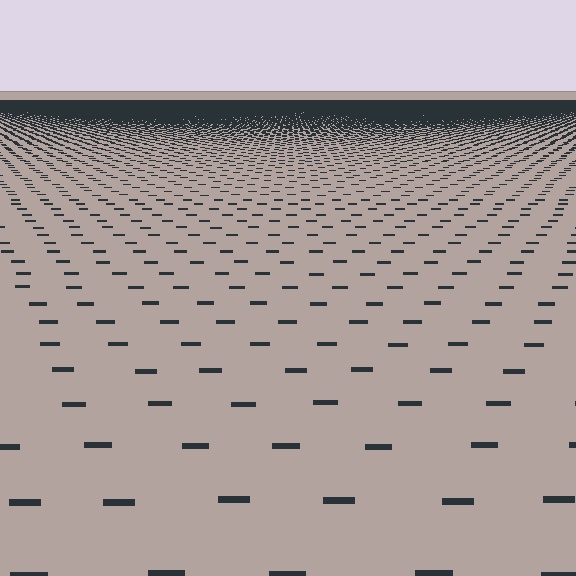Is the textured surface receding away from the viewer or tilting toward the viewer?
The surface is receding away from the viewer. Texture elements get smaller and denser toward the top.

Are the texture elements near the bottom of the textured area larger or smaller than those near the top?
Larger. Near the bottom, elements are closer to the viewer and appear at a bigger on-screen size.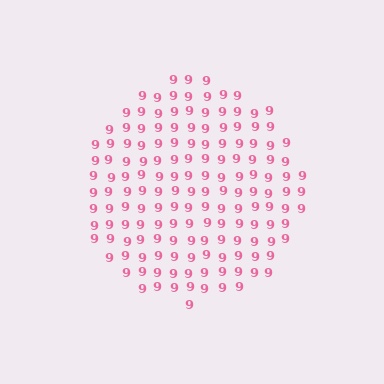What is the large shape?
The large shape is a circle.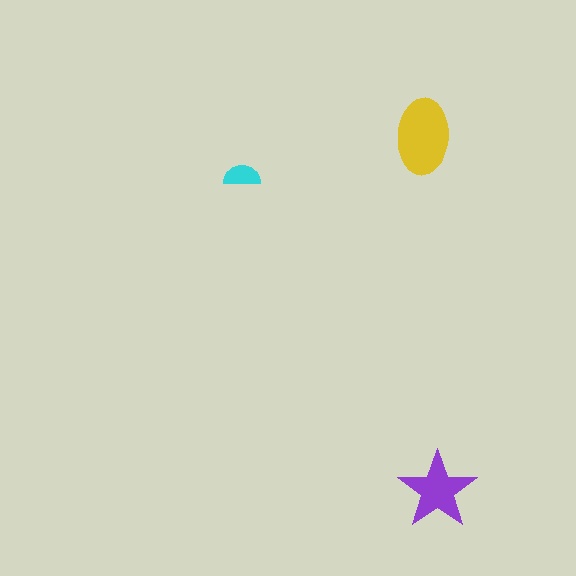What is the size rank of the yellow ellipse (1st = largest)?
1st.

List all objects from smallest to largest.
The cyan semicircle, the purple star, the yellow ellipse.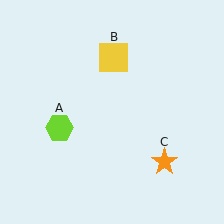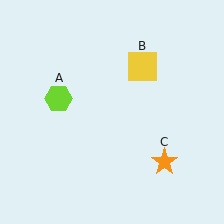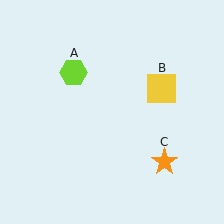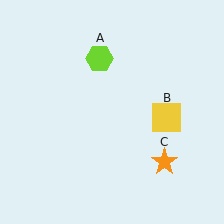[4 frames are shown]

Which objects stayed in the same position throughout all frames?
Orange star (object C) remained stationary.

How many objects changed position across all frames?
2 objects changed position: lime hexagon (object A), yellow square (object B).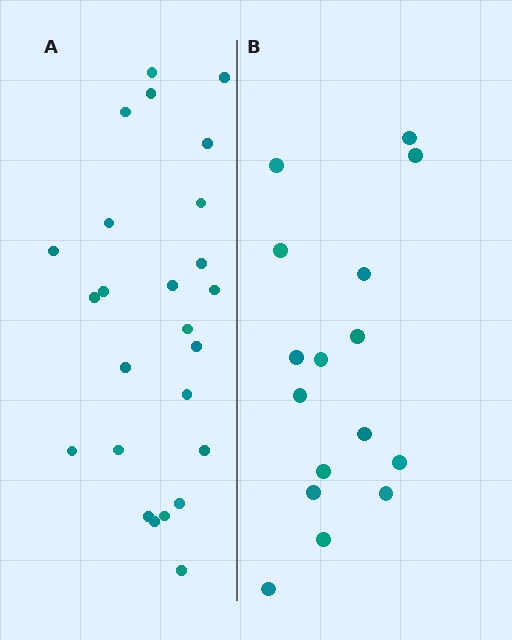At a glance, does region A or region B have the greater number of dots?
Region A (the left region) has more dots.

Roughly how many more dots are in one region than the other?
Region A has roughly 8 or so more dots than region B.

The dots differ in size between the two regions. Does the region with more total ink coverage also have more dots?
No. Region B has more total ink coverage because its dots are larger, but region A actually contains more individual dots. Total area can be misleading — the number of items is what matters here.